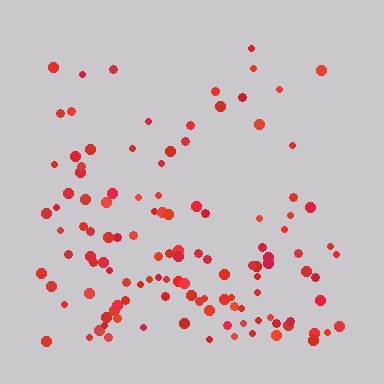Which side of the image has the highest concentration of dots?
The bottom.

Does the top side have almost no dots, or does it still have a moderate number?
Still a moderate number, just noticeably fewer than the bottom.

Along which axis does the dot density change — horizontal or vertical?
Vertical.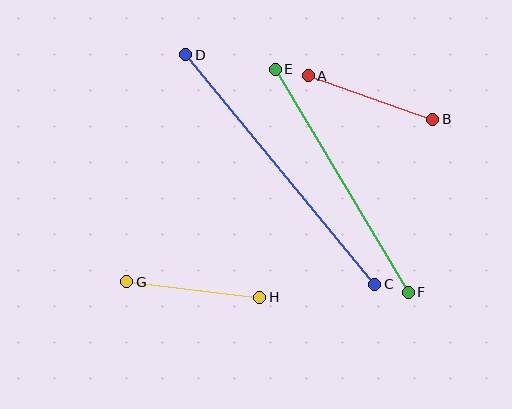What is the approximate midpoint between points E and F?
The midpoint is at approximately (342, 181) pixels.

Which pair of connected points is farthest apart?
Points C and D are farthest apart.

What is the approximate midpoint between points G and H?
The midpoint is at approximately (193, 290) pixels.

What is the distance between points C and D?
The distance is approximately 297 pixels.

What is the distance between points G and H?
The distance is approximately 134 pixels.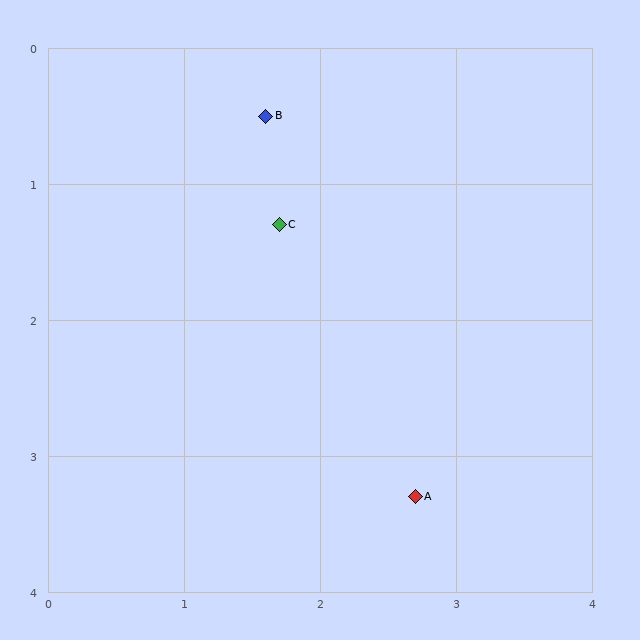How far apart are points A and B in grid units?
Points A and B are about 3.0 grid units apart.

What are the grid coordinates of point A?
Point A is at approximately (2.7, 3.3).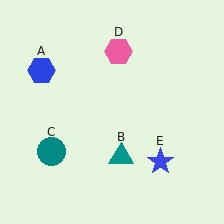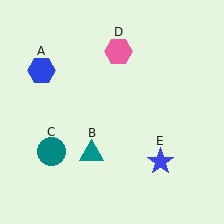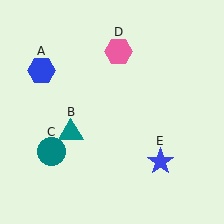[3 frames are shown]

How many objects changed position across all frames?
1 object changed position: teal triangle (object B).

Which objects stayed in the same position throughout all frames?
Blue hexagon (object A) and teal circle (object C) and pink hexagon (object D) and blue star (object E) remained stationary.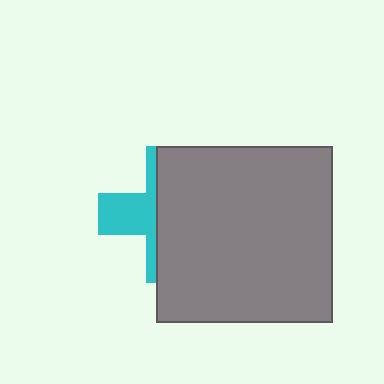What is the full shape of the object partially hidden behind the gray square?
The partially hidden object is a cyan cross.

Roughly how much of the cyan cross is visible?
A small part of it is visible (roughly 35%).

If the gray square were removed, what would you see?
You would see the complete cyan cross.